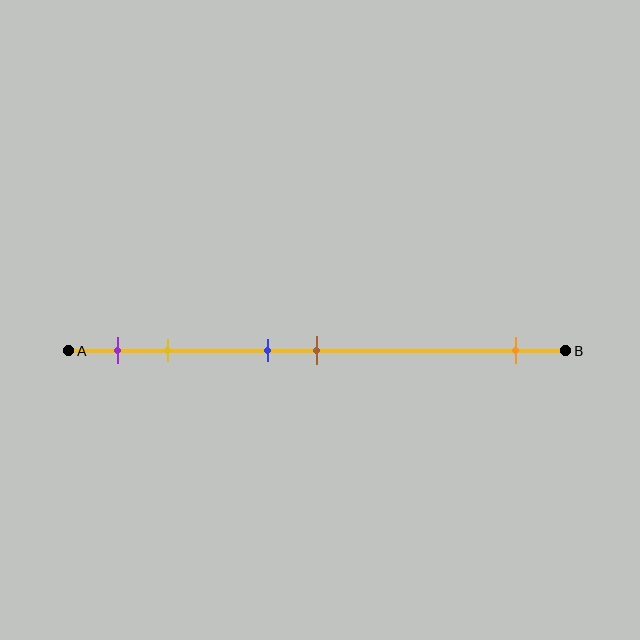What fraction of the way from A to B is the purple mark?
The purple mark is approximately 10% (0.1) of the way from A to B.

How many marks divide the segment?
There are 5 marks dividing the segment.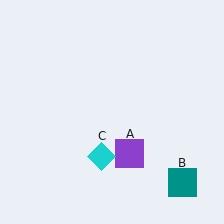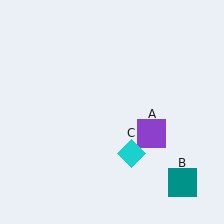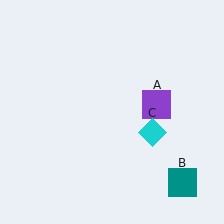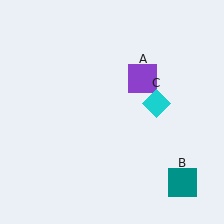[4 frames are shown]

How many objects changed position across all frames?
2 objects changed position: purple square (object A), cyan diamond (object C).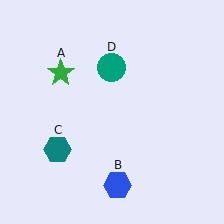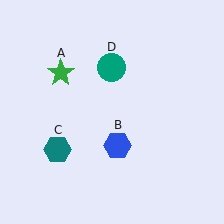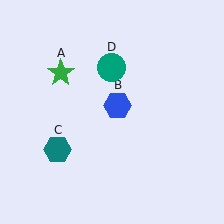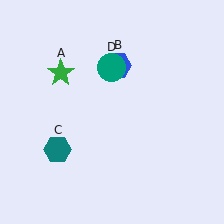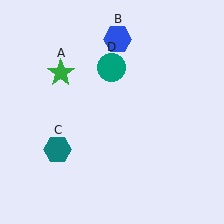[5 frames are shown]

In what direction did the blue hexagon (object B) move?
The blue hexagon (object B) moved up.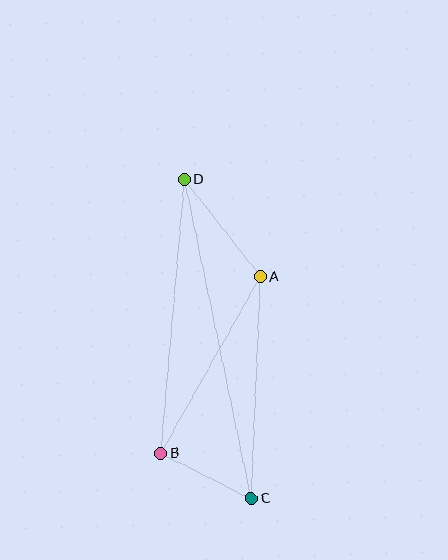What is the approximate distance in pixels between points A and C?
The distance between A and C is approximately 222 pixels.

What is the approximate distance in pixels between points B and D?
The distance between B and D is approximately 275 pixels.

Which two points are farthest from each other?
Points C and D are farthest from each other.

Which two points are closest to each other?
Points B and C are closest to each other.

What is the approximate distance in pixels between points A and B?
The distance between A and B is approximately 203 pixels.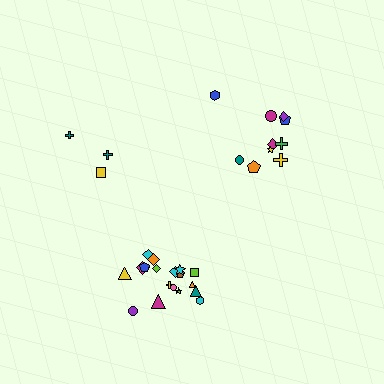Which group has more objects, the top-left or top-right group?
The top-right group.